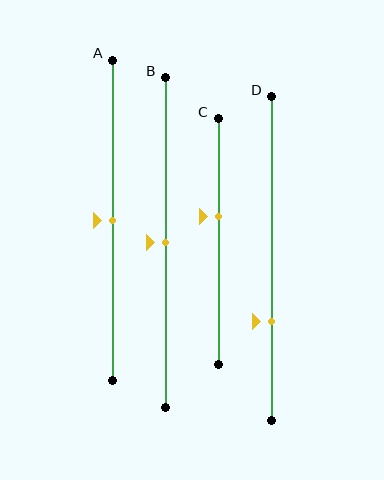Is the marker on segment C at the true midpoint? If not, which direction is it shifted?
No, the marker on segment C is shifted upward by about 11% of the segment length.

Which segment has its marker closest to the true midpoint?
Segment A has its marker closest to the true midpoint.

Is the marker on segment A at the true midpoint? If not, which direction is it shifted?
Yes, the marker on segment A is at the true midpoint.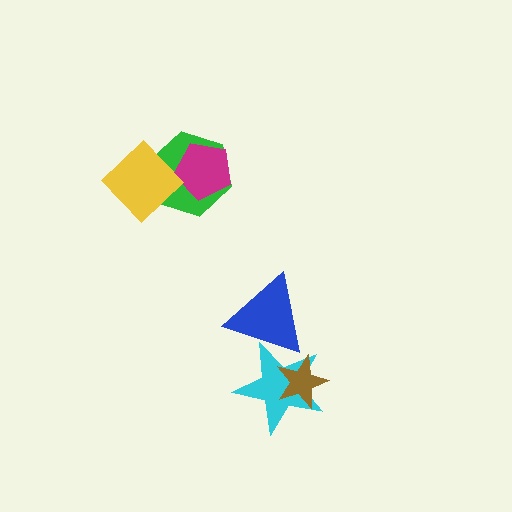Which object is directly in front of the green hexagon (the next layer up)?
The magenta pentagon is directly in front of the green hexagon.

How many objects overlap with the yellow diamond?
2 objects overlap with the yellow diamond.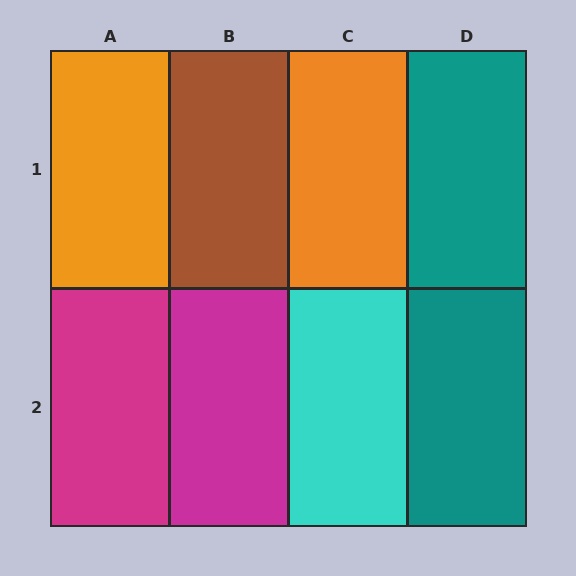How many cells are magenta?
2 cells are magenta.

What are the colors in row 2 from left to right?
Magenta, magenta, cyan, teal.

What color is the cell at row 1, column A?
Orange.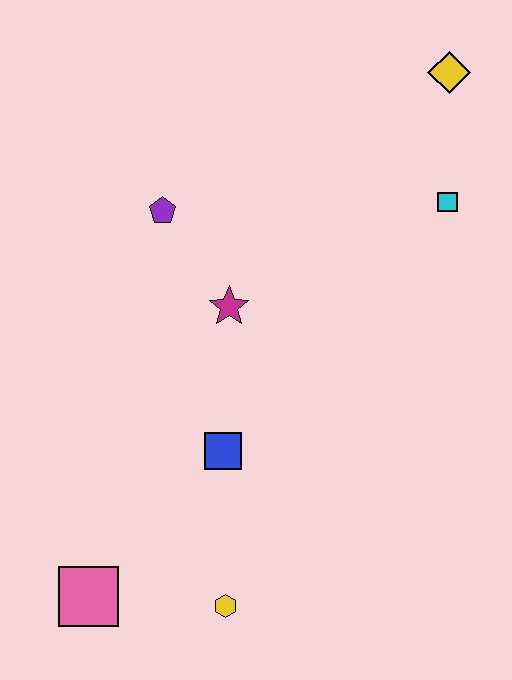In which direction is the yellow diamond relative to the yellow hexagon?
The yellow diamond is above the yellow hexagon.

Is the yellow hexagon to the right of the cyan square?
No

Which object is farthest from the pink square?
The yellow diamond is farthest from the pink square.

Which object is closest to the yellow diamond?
The cyan square is closest to the yellow diamond.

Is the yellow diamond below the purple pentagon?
No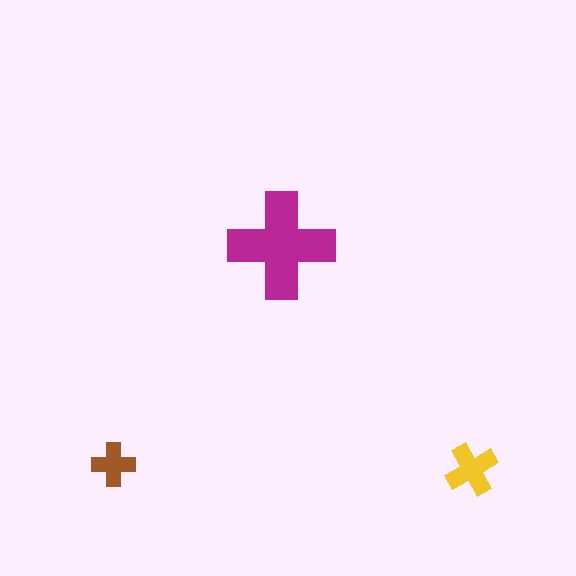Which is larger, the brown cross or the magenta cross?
The magenta one.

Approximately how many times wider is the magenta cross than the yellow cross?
About 2 times wider.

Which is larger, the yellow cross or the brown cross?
The yellow one.